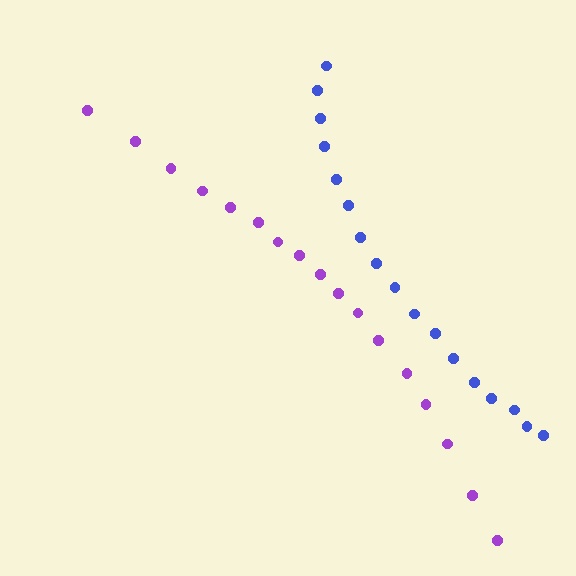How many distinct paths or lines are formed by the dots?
There are 2 distinct paths.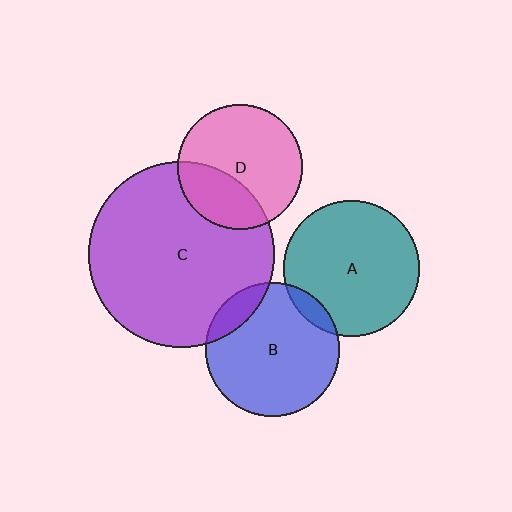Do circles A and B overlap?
Yes.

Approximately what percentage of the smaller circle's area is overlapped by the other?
Approximately 10%.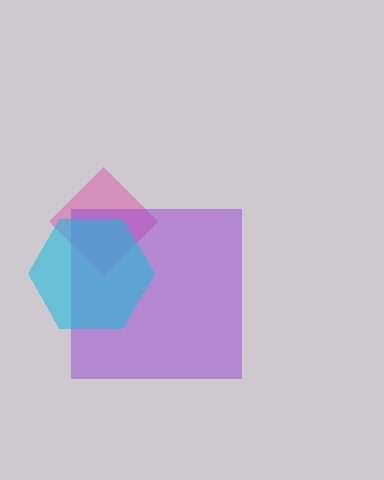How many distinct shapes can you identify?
There are 3 distinct shapes: a pink diamond, a purple square, a cyan hexagon.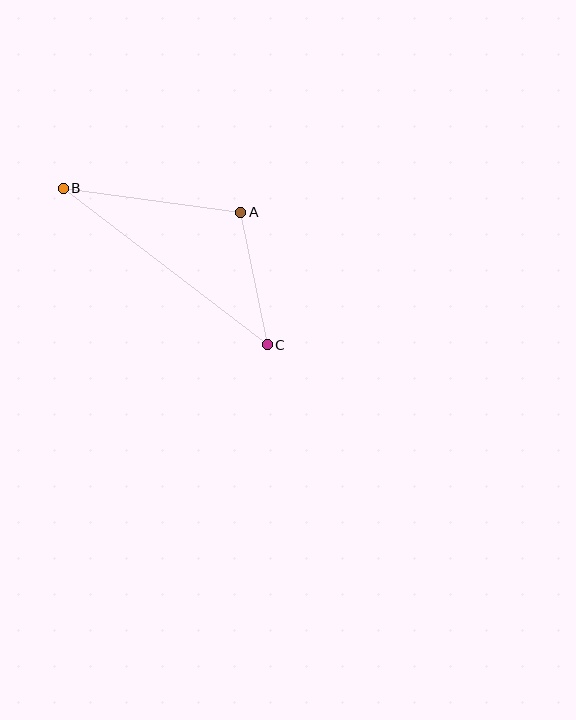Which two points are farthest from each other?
Points B and C are farthest from each other.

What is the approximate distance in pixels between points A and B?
The distance between A and B is approximately 179 pixels.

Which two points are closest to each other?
Points A and C are closest to each other.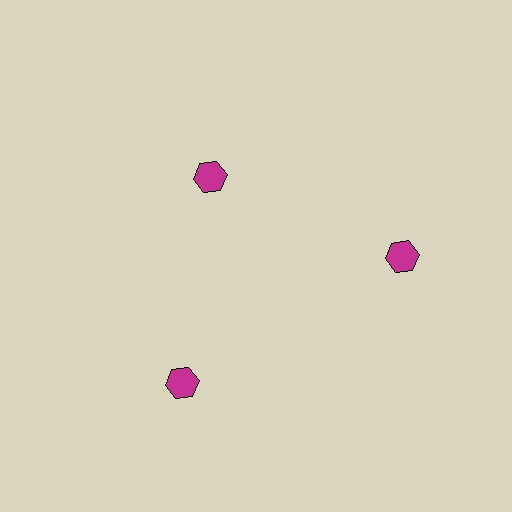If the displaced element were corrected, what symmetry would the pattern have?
It would have 3-fold rotational symmetry — the pattern would map onto itself every 120 degrees.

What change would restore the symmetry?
The symmetry would be restored by moving it outward, back onto the ring so that all 3 hexagons sit at equal angles and equal distance from the center.